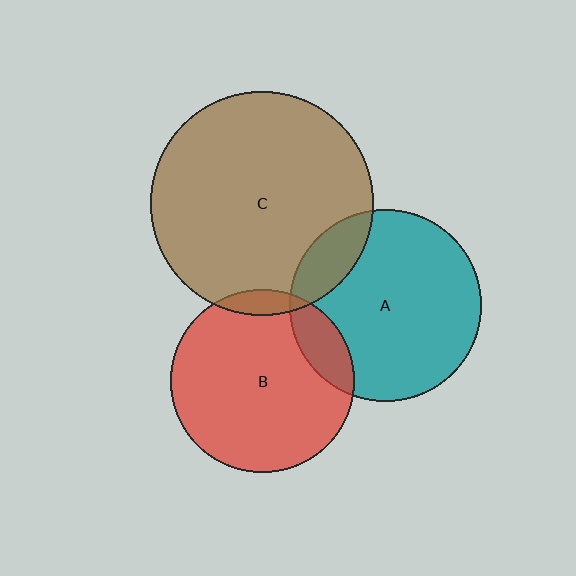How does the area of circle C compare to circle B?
Approximately 1.5 times.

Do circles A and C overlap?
Yes.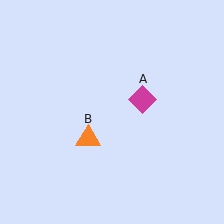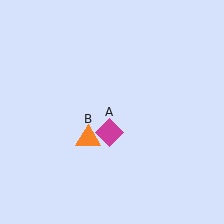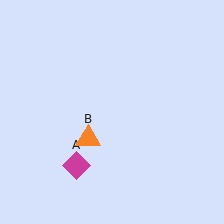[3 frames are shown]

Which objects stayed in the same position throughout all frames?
Orange triangle (object B) remained stationary.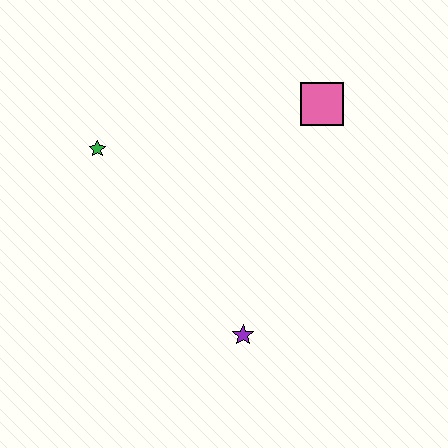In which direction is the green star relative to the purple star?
The green star is above the purple star.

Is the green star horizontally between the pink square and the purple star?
No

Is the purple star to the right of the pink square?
No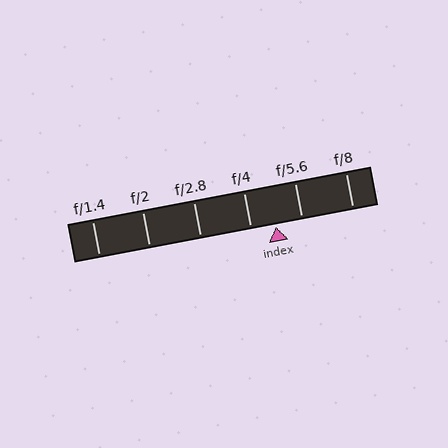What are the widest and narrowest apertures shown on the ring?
The widest aperture shown is f/1.4 and the narrowest is f/8.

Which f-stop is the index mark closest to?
The index mark is closest to f/4.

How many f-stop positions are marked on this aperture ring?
There are 6 f-stop positions marked.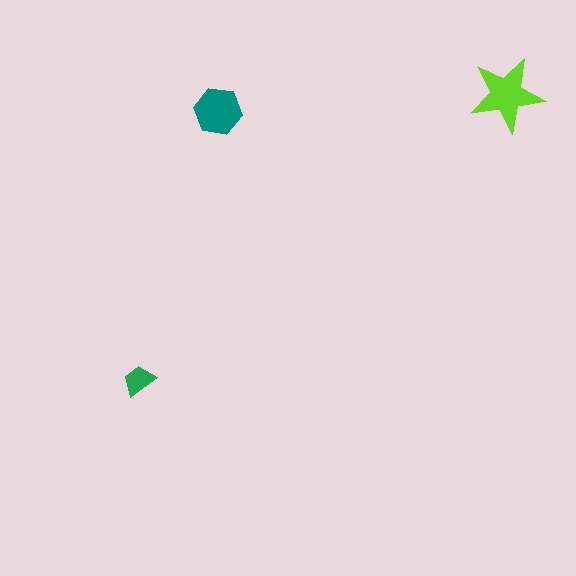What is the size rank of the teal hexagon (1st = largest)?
2nd.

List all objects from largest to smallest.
The lime star, the teal hexagon, the green trapezoid.